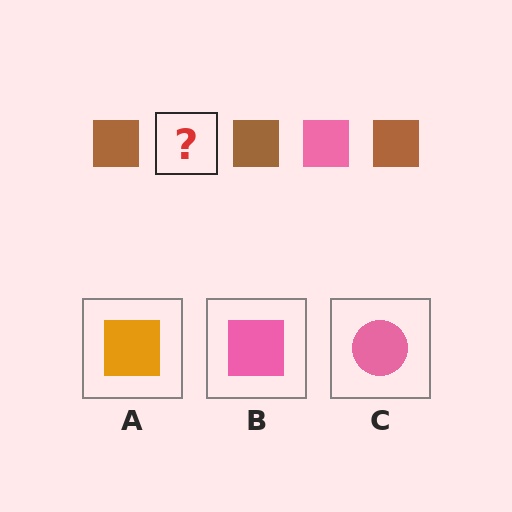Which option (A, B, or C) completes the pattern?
B.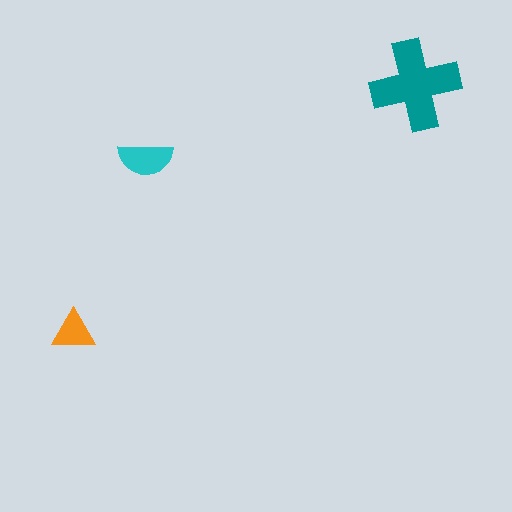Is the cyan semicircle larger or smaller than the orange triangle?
Larger.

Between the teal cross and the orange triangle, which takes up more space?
The teal cross.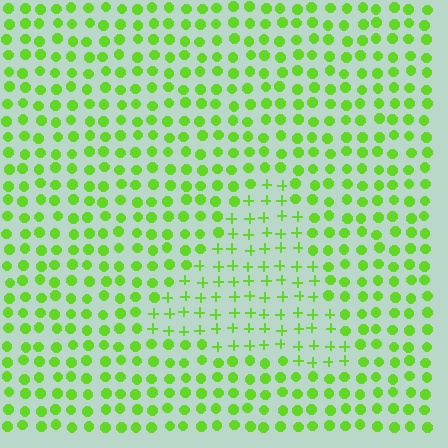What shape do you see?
I see a triangle.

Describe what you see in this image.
The image is filled with small lime elements arranged in a uniform grid. A triangle-shaped region contains plus signs, while the surrounding area contains circles. The boundary is defined purely by the change in element shape.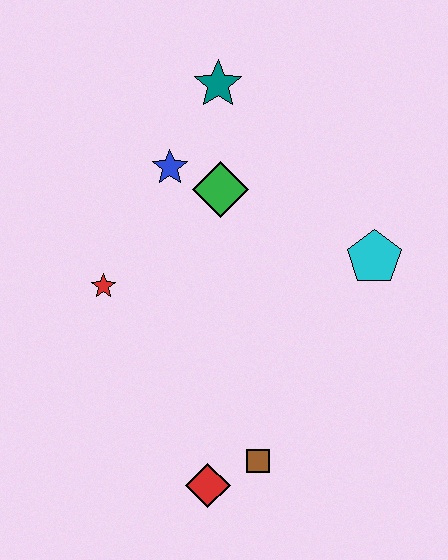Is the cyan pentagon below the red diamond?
No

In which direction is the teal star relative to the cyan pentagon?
The teal star is above the cyan pentagon.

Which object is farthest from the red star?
The cyan pentagon is farthest from the red star.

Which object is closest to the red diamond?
The brown square is closest to the red diamond.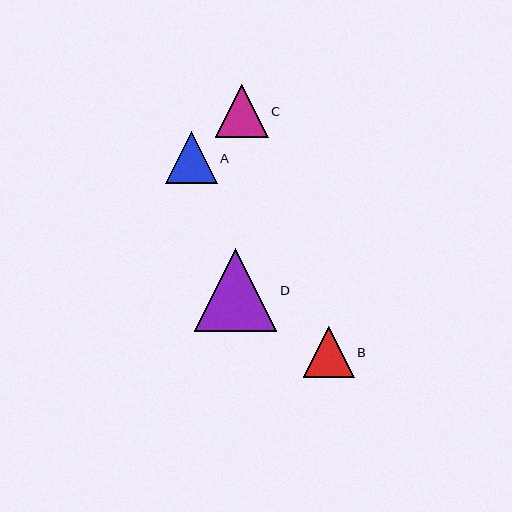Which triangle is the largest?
Triangle D is the largest with a size of approximately 83 pixels.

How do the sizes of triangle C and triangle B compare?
Triangle C and triangle B are approximately the same size.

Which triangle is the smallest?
Triangle B is the smallest with a size of approximately 51 pixels.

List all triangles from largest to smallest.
From largest to smallest: D, C, A, B.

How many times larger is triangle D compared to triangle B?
Triangle D is approximately 1.6 times the size of triangle B.